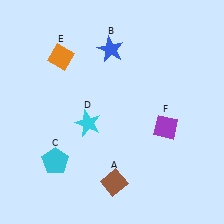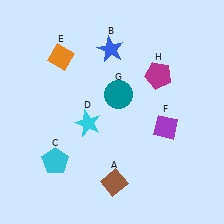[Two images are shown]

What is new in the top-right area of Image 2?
A teal circle (G) was added in the top-right area of Image 2.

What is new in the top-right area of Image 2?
A magenta pentagon (H) was added in the top-right area of Image 2.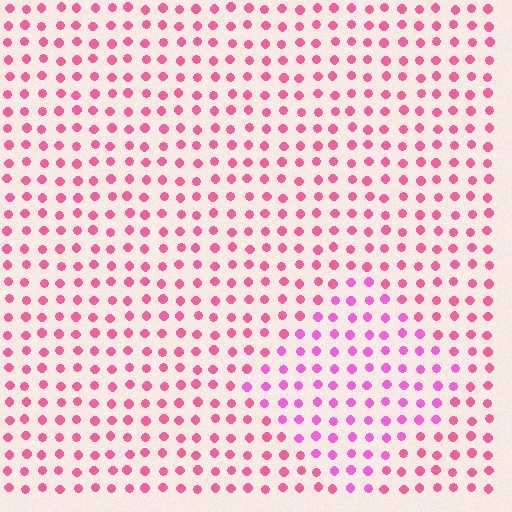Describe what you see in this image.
The image is filled with small pink elements in a uniform arrangement. A diamond-shaped region is visible where the elements are tinted to a slightly different hue, forming a subtle color boundary.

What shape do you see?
I see a diamond.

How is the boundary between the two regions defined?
The boundary is defined purely by a slight shift in hue (about 24 degrees). Spacing, size, and orientation are identical on both sides.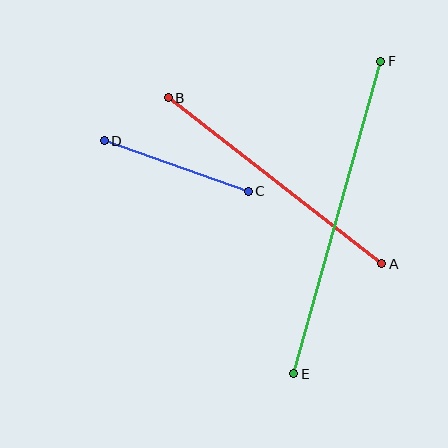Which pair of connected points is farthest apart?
Points E and F are farthest apart.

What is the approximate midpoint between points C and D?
The midpoint is at approximately (176, 166) pixels.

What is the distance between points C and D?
The distance is approximately 153 pixels.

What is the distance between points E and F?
The distance is approximately 325 pixels.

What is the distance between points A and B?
The distance is approximately 270 pixels.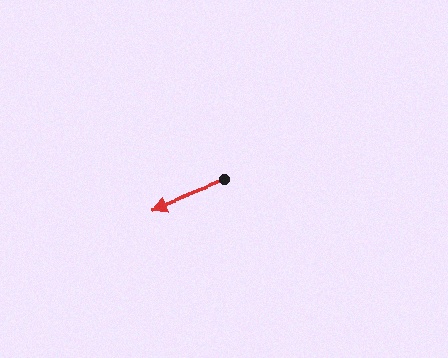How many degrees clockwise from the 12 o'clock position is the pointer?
Approximately 248 degrees.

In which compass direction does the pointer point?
West.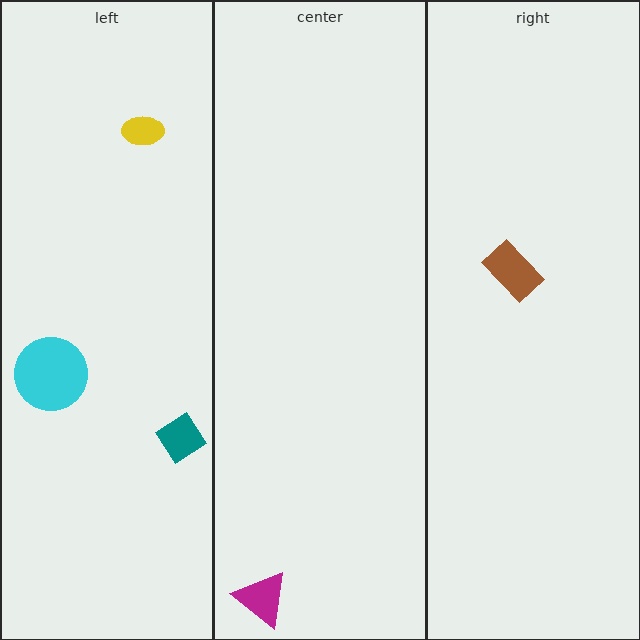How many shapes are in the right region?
1.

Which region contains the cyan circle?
The left region.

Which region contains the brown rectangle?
The right region.